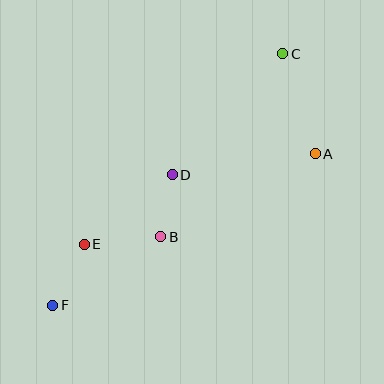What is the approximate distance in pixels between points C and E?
The distance between C and E is approximately 275 pixels.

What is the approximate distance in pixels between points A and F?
The distance between A and F is approximately 303 pixels.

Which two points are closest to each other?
Points B and D are closest to each other.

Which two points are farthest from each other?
Points C and F are farthest from each other.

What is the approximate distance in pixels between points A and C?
The distance between A and C is approximately 105 pixels.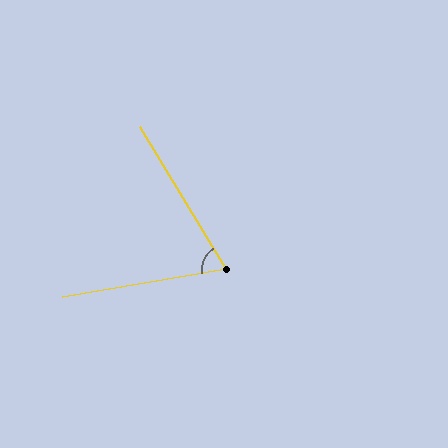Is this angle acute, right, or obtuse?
It is acute.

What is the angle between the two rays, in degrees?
Approximately 68 degrees.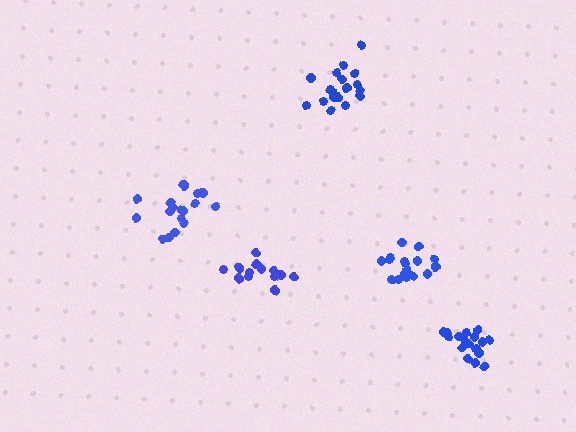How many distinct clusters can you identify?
There are 5 distinct clusters.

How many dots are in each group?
Group 1: 18 dots, Group 2: 18 dots, Group 3: 18 dots, Group 4: 14 dots, Group 5: 17 dots (85 total).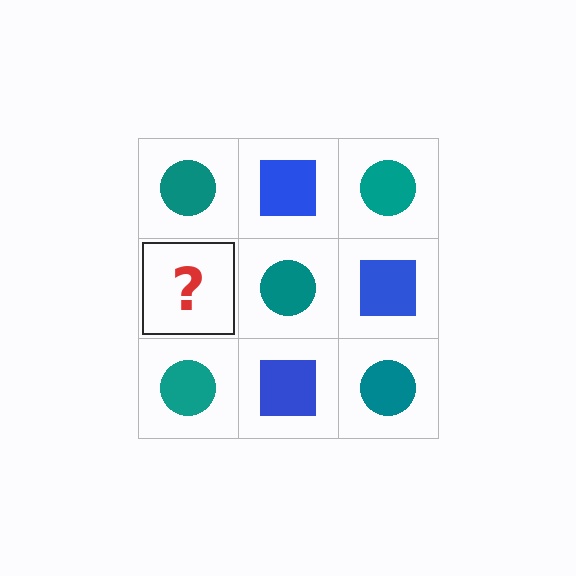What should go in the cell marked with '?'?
The missing cell should contain a blue square.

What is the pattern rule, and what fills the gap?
The rule is that it alternates teal circle and blue square in a checkerboard pattern. The gap should be filled with a blue square.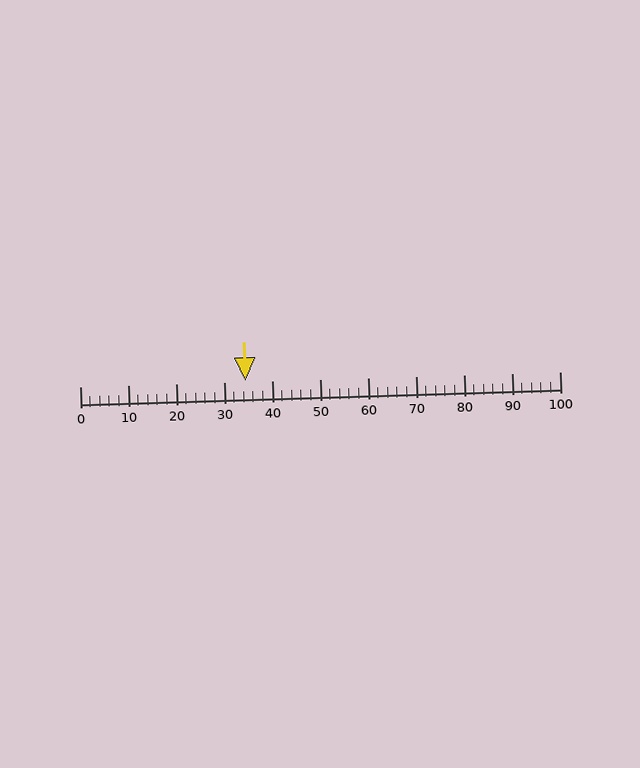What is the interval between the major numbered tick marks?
The major tick marks are spaced 10 units apart.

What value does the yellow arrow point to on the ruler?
The yellow arrow points to approximately 34.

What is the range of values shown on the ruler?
The ruler shows values from 0 to 100.